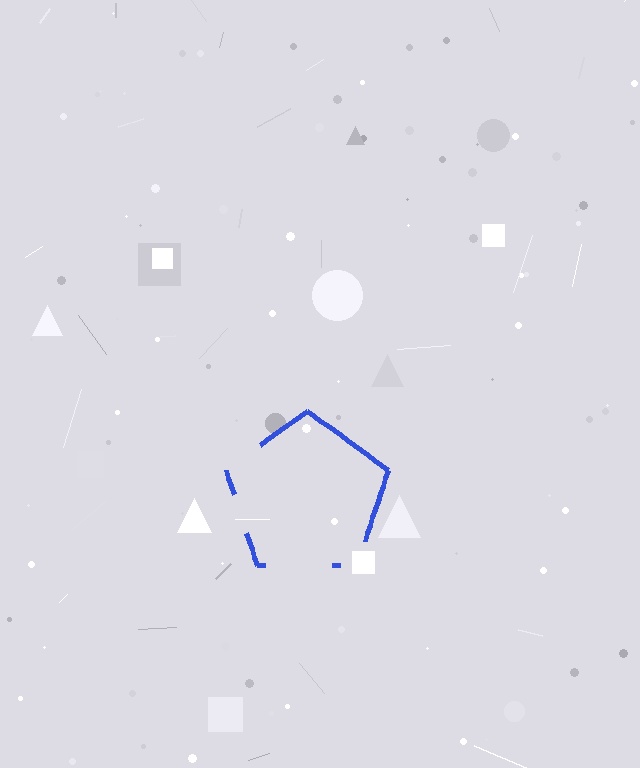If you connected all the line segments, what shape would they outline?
They would outline a pentagon.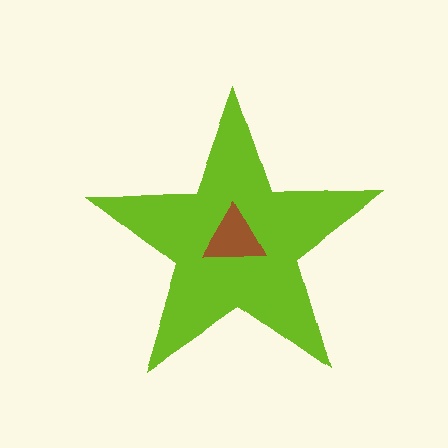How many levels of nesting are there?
2.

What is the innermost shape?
The brown triangle.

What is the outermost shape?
The lime star.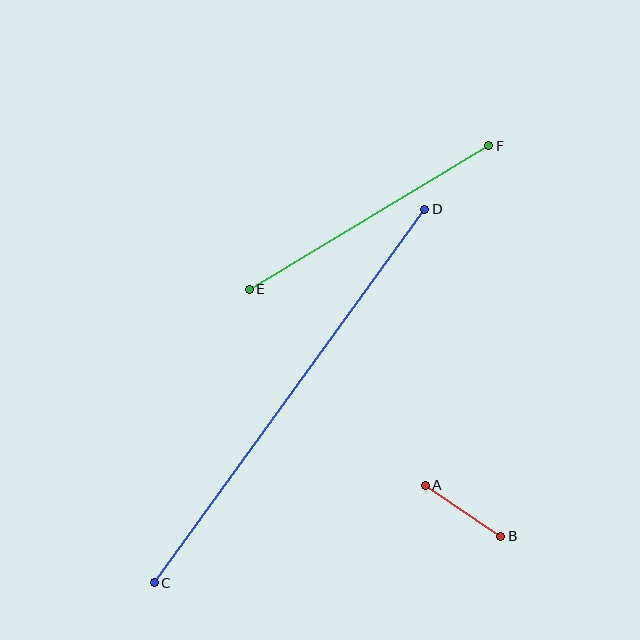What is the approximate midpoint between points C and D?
The midpoint is at approximately (289, 396) pixels.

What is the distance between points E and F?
The distance is approximately 279 pixels.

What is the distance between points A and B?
The distance is approximately 91 pixels.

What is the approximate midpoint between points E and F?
The midpoint is at approximately (369, 218) pixels.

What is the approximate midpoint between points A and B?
The midpoint is at approximately (463, 511) pixels.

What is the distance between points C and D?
The distance is approximately 461 pixels.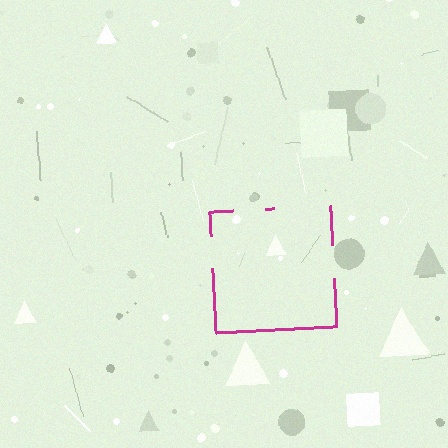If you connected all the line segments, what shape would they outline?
They would outline a square.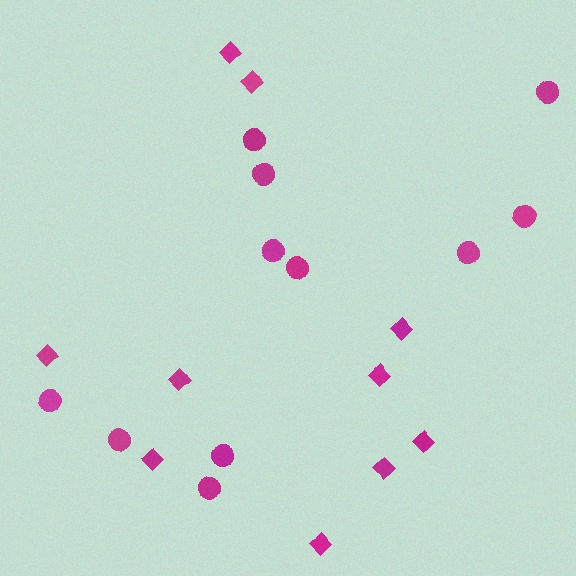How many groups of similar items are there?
There are 2 groups: one group of diamonds (10) and one group of circles (11).